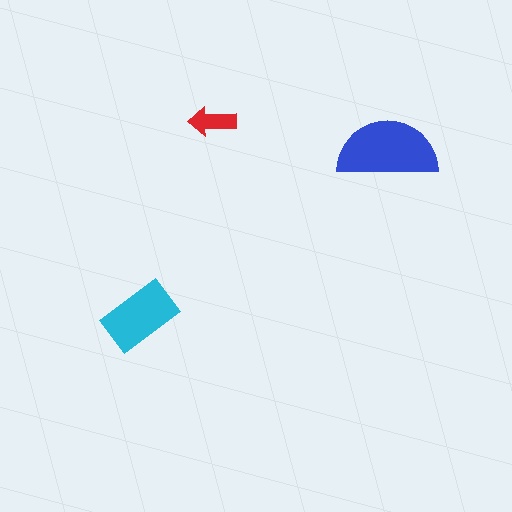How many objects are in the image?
There are 3 objects in the image.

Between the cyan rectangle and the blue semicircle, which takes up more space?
The blue semicircle.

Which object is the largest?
The blue semicircle.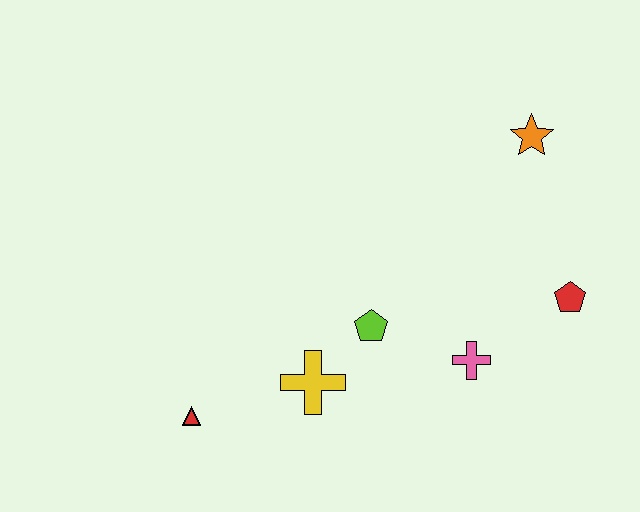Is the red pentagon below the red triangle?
No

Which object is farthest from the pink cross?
The red triangle is farthest from the pink cross.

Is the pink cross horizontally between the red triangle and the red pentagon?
Yes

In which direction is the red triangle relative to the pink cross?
The red triangle is to the left of the pink cross.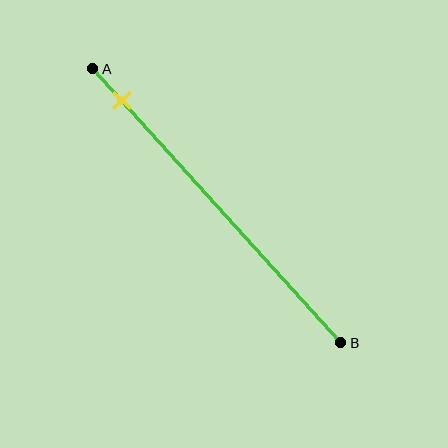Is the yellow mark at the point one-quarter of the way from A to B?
No, the mark is at about 10% from A, not at the 25% one-quarter point.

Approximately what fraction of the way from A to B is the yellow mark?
The yellow mark is approximately 10% of the way from A to B.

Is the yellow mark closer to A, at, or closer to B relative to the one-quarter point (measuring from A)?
The yellow mark is closer to point A than the one-quarter point of segment AB.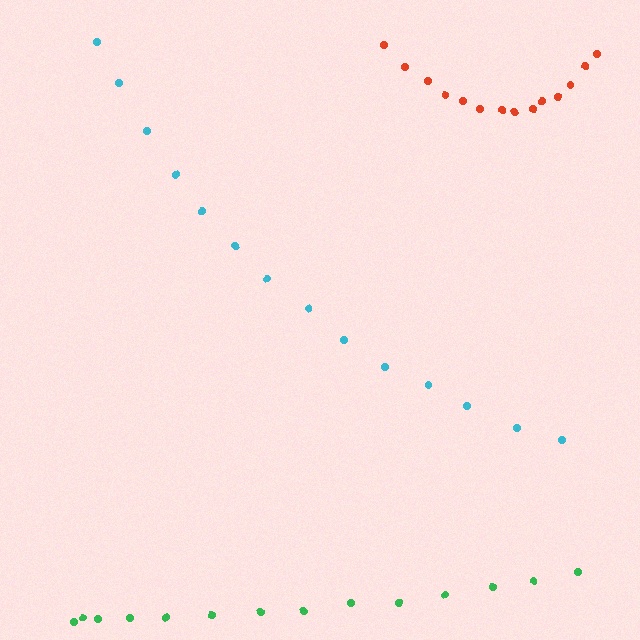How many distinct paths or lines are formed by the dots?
There are 3 distinct paths.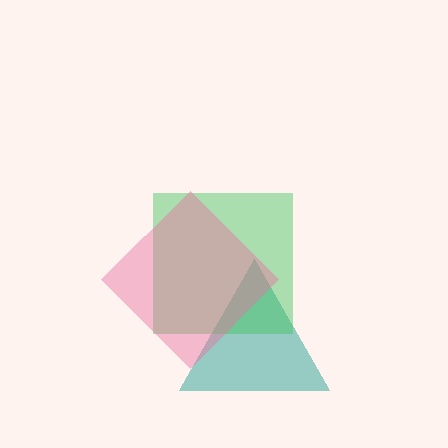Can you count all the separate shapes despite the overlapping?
Yes, there are 3 separate shapes.